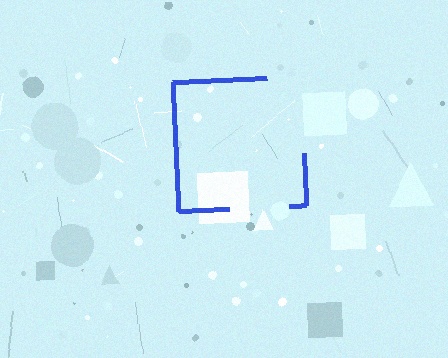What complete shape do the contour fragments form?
The contour fragments form a square.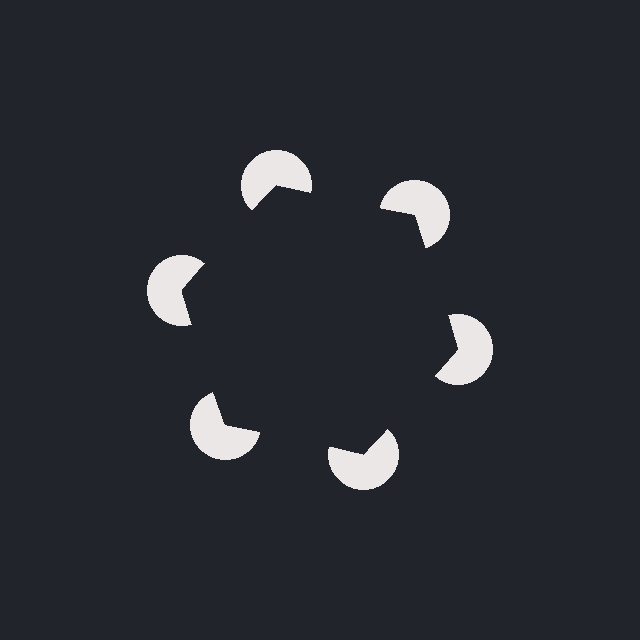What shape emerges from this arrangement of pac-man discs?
An illusory hexagon — its edges are inferred from the aligned wedge cuts in the pac-man discs, not physically drawn.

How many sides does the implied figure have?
6 sides.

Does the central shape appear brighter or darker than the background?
It typically appears slightly darker than the background, even though no actual brightness change is drawn.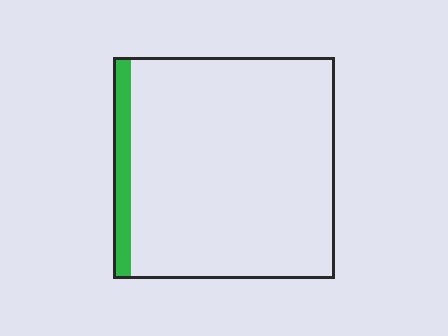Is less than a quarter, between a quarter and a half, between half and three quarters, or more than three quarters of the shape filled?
Less than a quarter.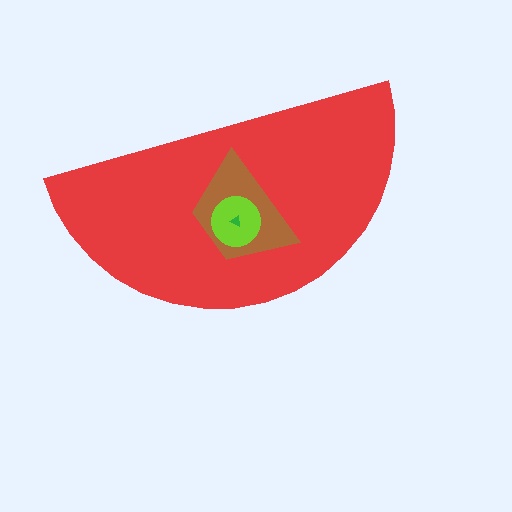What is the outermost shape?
The red semicircle.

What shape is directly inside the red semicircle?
The brown trapezoid.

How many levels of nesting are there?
4.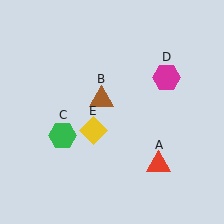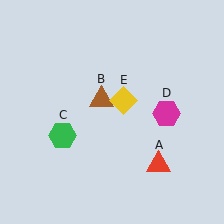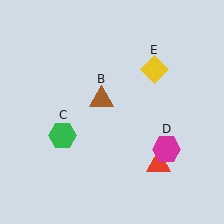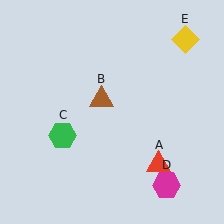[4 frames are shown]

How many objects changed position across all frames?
2 objects changed position: magenta hexagon (object D), yellow diamond (object E).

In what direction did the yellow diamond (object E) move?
The yellow diamond (object E) moved up and to the right.